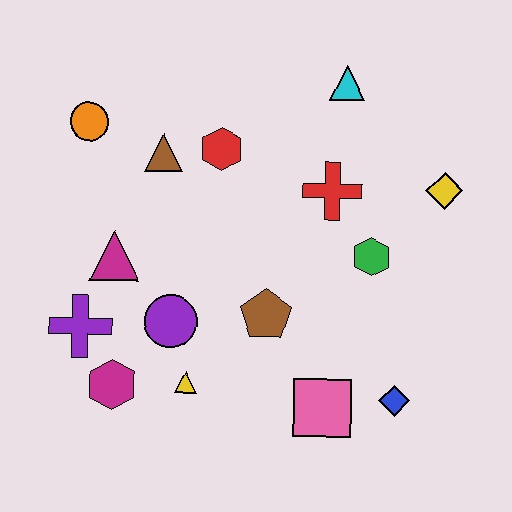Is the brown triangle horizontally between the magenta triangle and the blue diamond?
Yes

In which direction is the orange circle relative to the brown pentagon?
The orange circle is above the brown pentagon.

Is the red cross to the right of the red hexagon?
Yes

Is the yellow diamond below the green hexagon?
No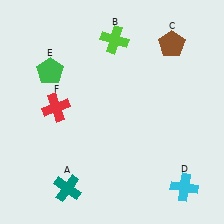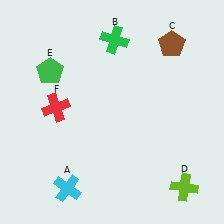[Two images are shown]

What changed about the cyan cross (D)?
In Image 1, D is cyan. In Image 2, it changed to lime.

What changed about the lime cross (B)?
In Image 1, B is lime. In Image 2, it changed to green.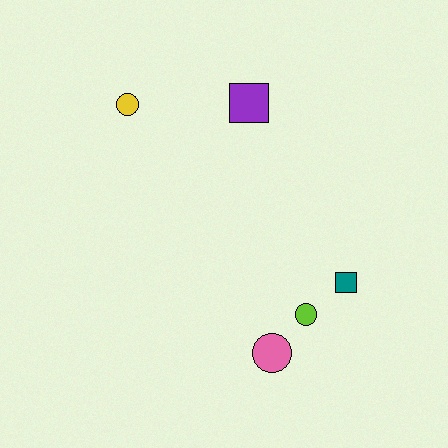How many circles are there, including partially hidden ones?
There are 3 circles.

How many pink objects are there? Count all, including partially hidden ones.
There is 1 pink object.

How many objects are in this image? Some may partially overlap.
There are 5 objects.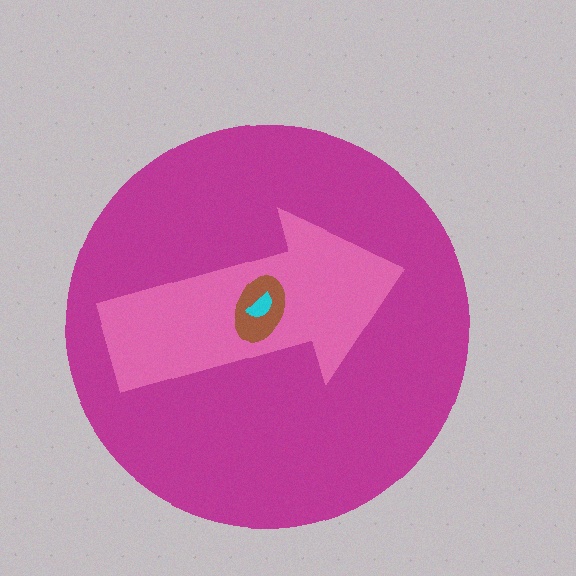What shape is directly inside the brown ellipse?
The cyan semicircle.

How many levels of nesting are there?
4.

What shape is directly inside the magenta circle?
The pink arrow.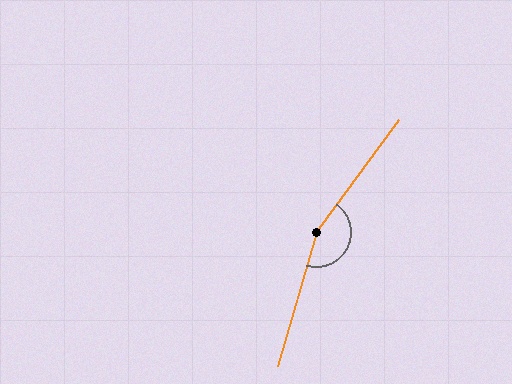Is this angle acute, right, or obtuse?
It is obtuse.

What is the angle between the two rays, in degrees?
Approximately 160 degrees.